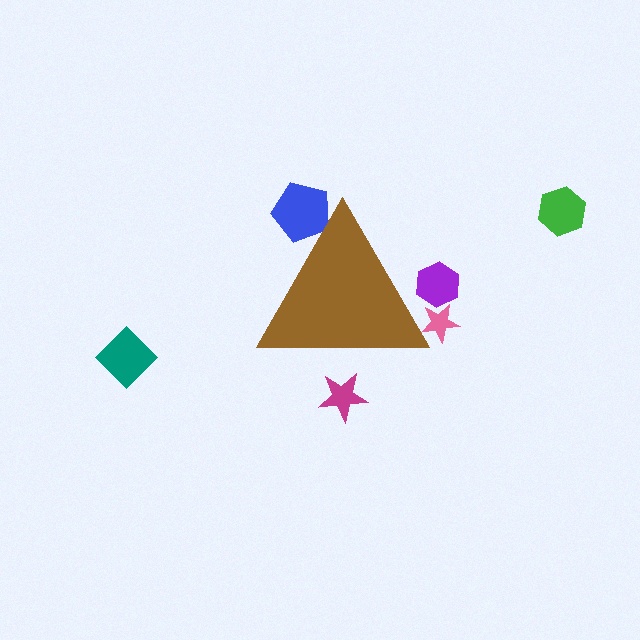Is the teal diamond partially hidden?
No, the teal diamond is fully visible.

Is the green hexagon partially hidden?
No, the green hexagon is fully visible.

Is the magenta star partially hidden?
Yes, the magenta star is partially hidden behind the brown triangle.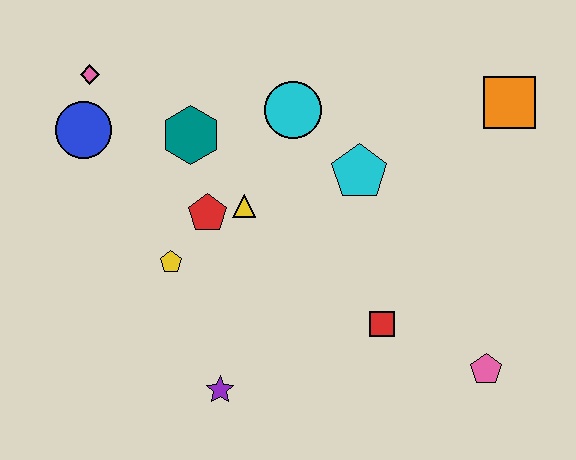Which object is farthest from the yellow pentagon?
The orange square is farthest from the yellow pentagon.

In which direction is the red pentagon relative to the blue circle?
The red pentagon is to the right of the blue circle.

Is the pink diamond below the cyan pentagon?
No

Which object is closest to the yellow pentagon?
The red pentagon is closest to the yellow pentagon.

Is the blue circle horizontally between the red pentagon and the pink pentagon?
No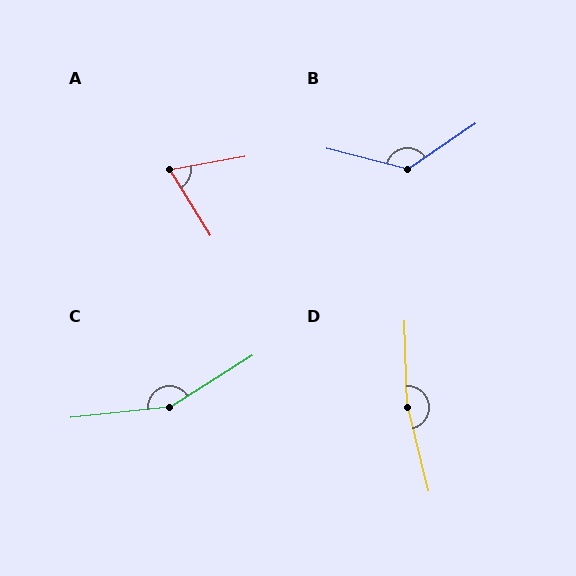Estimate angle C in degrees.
Approximately 154 degrees.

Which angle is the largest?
D, at approximately 168 degrees.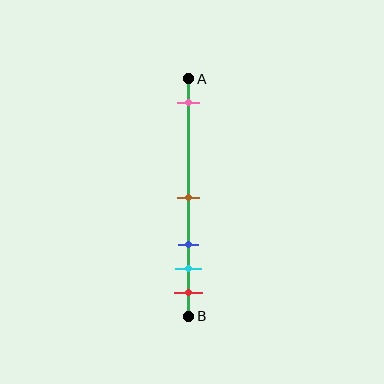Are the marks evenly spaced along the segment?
No, the marks are not evenly spaced.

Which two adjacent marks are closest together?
The cyan and red marks are the closest adjacent pair.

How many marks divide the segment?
There are 5 marks dividing the segment.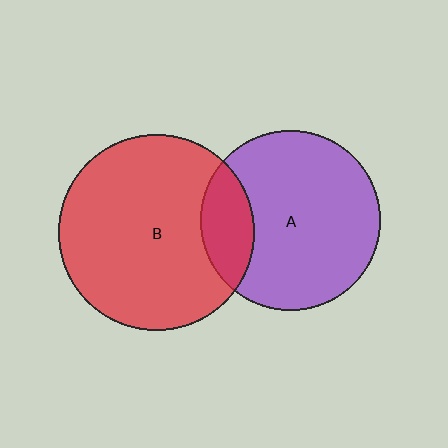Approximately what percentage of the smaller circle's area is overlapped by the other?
Approximately 20%.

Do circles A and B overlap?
Yes.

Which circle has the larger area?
Circle B (red).